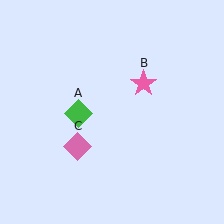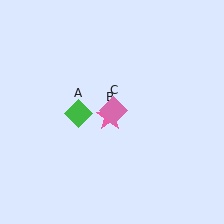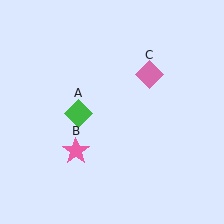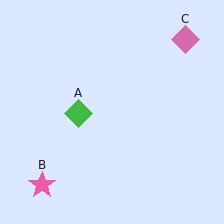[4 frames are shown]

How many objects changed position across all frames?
2 objects changed position: pink star (object B), pink diamond (object C).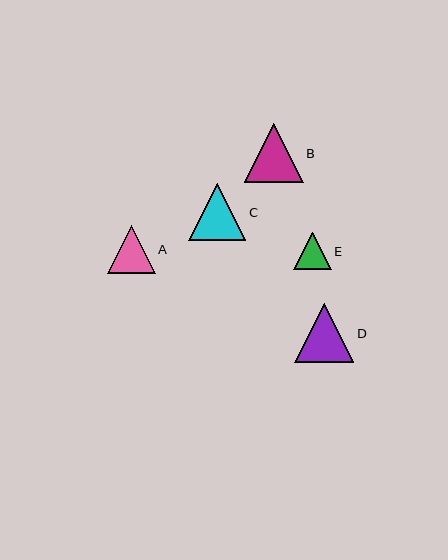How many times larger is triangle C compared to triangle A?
Triangle C is approximately 1.2 times the size of triangle A.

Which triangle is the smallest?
Triangle E is the smallest with a size of approximately 38 pixels.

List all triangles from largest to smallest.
From largest to smallest: D, B, C, A, E.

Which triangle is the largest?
Triangle D is the largest with a size of approximately 59 pixels.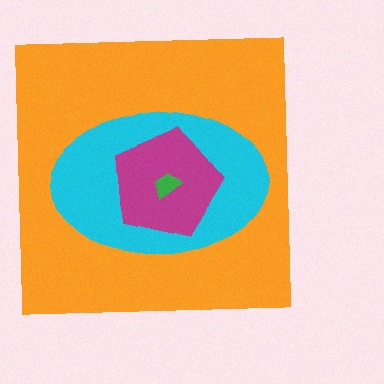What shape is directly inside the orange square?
The cyan ellipse.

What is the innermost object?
The green trapezoid.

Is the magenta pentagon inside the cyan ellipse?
Yes.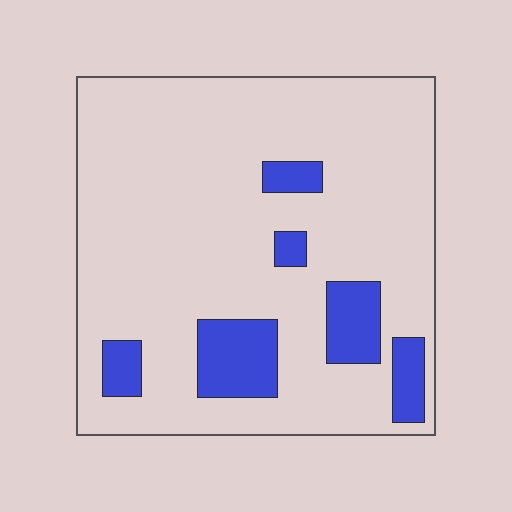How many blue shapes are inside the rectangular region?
6.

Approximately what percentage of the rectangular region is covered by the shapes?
Approximately 15%.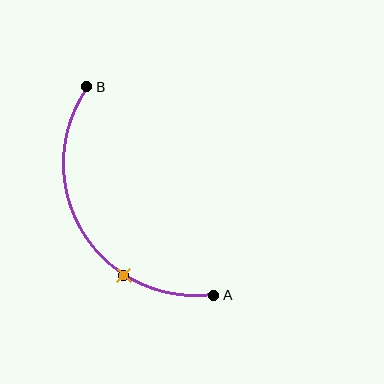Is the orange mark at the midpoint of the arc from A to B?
No. The orange mark lies on the arc but is closer to endpoint A. The arc midpoint would be at the point on the curve equidistant along the arc from both A and B.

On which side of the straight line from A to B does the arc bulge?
The arc bulges to the left of the straight line connecting A and B.